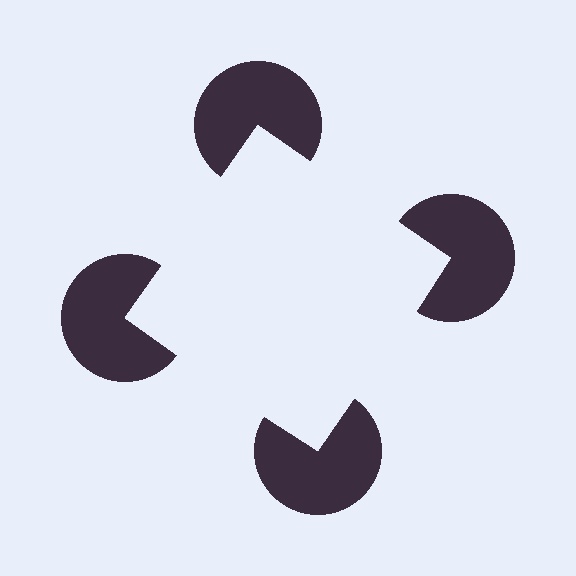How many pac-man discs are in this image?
There are 4 — one at each vertex of the illusory square.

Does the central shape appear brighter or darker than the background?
It typically appears slightly brighter than the background, even though no actual brightness change is drawn.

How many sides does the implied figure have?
4 sides.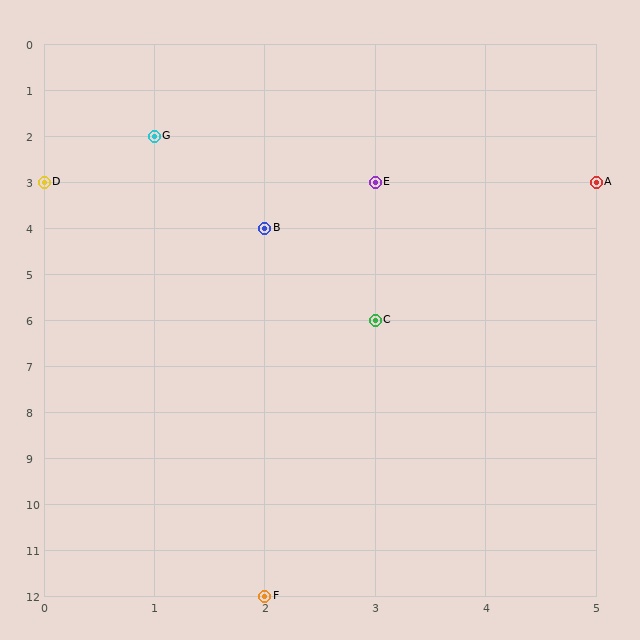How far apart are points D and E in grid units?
Points D and E are 3 columns apart.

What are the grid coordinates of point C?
Point C is at grid coordinates (3, 6).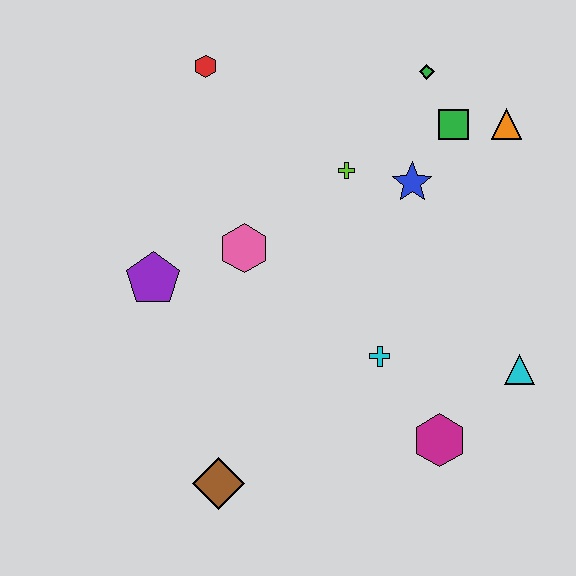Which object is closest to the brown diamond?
The cyan cross is closest to the brown diamond.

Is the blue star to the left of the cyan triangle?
Yes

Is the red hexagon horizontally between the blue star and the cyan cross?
No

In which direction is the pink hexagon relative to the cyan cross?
The pink hexagon is to the left of the cyan cross.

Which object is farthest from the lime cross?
The brown diamond is farthest from the lime cross.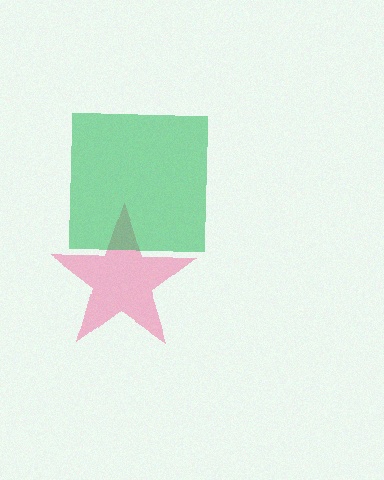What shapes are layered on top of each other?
The layered shapes are: a pink star, a green square.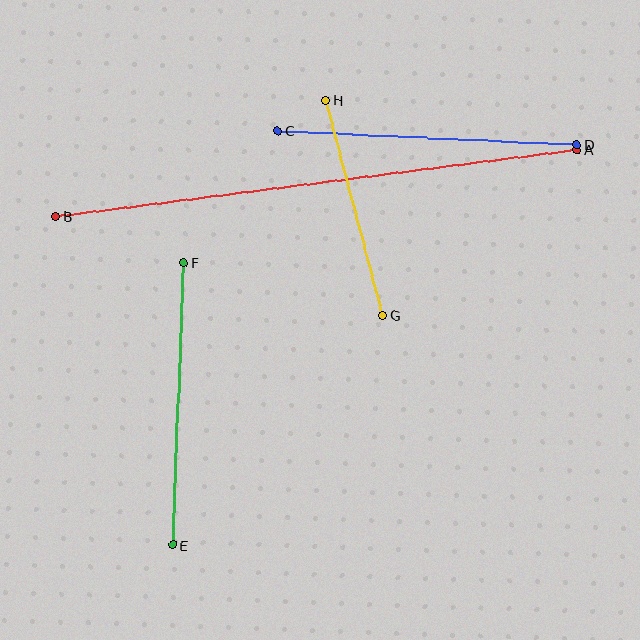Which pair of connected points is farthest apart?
Points A and B are farthest apart.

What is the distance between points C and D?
The distance is approximately 299 pixels.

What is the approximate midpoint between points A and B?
The midpoint is at approximately (317, 183) pixels.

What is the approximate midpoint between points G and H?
The midpoint is at approximately (355, 208) pixels.